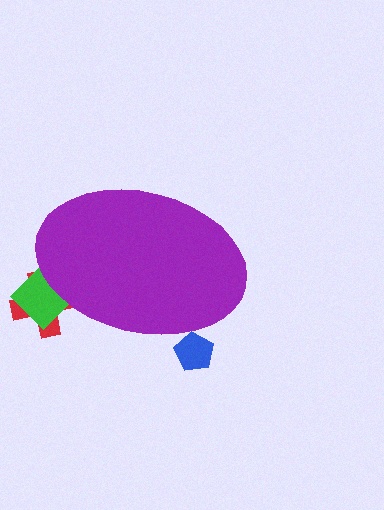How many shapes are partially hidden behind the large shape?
3 shapes are partially hidden.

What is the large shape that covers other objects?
A purple ellipse.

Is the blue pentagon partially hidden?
Yes, the blue pentagon is partially hidden behind the purple ellipse.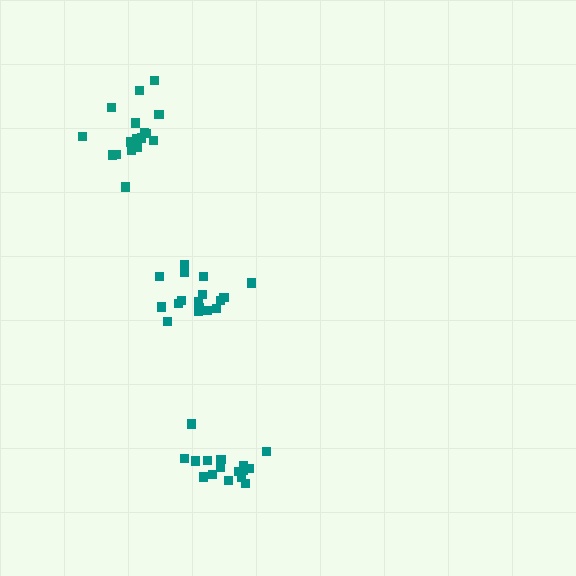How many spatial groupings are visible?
There are 3 spatial groupings.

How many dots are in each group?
Group 1: 16 dots, Group 2: 17 dots, Group 3: 17 dots (50 total).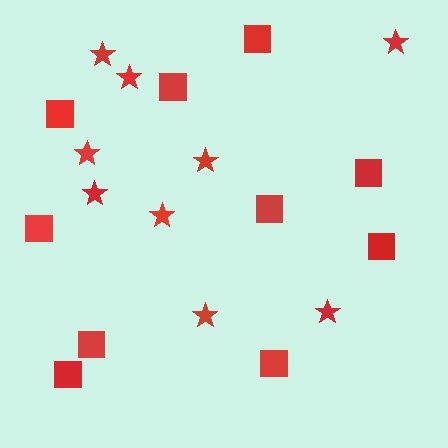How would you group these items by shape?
There are 2 groups: one group of stars (9) and one group of squares (10).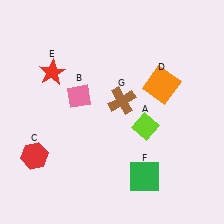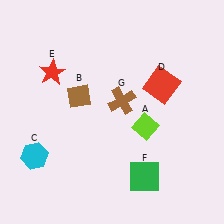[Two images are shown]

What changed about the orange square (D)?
In Image 1, D is orange. In Image 2, it changed to red.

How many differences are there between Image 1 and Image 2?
There are 3 differences between the two images.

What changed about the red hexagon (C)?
In Image 1, C is red. In Image 2, it changed to cyan.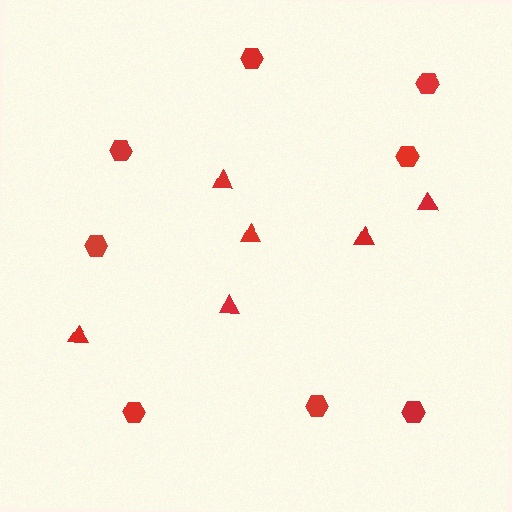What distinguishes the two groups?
There are 2 groups: one group of hexagons (8) and one group of triangles (6).